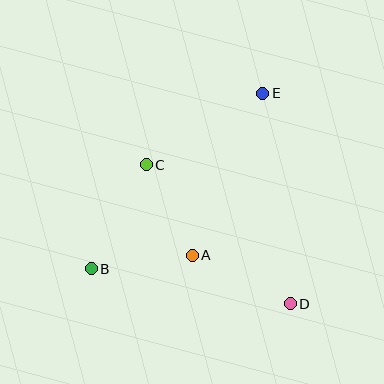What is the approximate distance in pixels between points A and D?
The distance between A and D is approximately 109 pixels.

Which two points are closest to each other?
Points A and C are closest to each other.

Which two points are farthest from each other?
Points B and E are farthest from each other.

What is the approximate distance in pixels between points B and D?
The distance between B and D is approximately 202 pixels.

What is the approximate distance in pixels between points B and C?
The distance between B and C is approximately 118 pixels.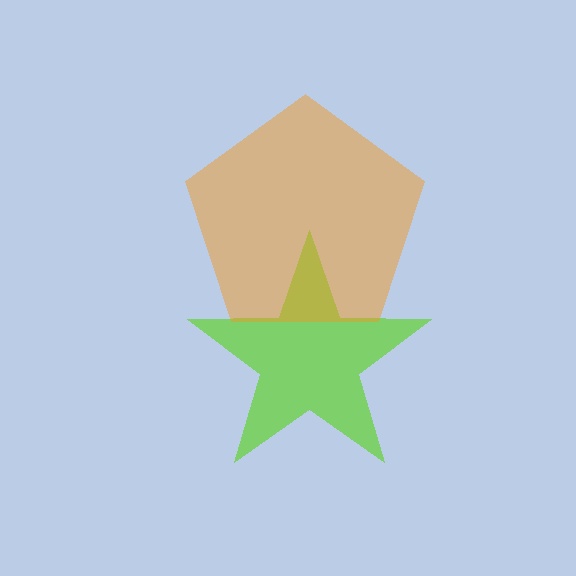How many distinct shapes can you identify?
There are 2 distinct shapes: a lime star, an orange pentagon.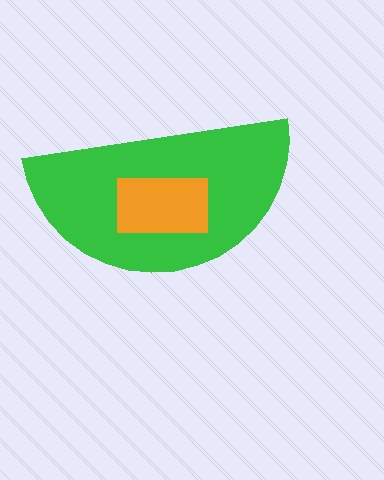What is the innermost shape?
The orange rectangle.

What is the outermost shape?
The green semicircle.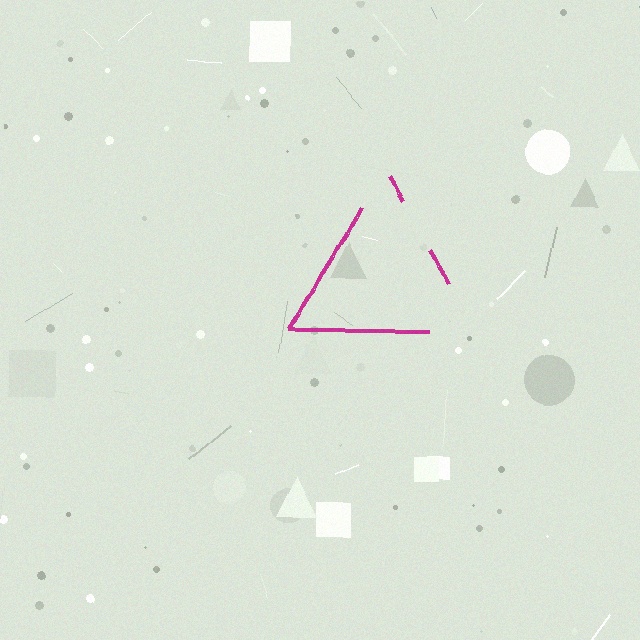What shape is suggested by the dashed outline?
The dashed outline suggests a triangle.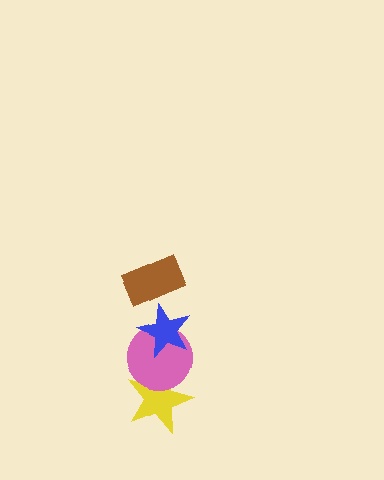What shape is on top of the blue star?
The brown rectangle is on top of the blue star.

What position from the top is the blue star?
The blue star is 2nd from the top.